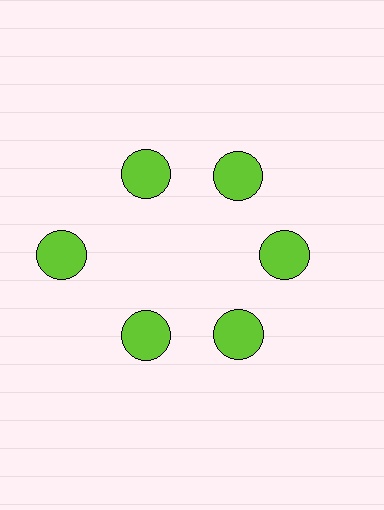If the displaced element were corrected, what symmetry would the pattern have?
It would have 6-fold rotational symmetry — the pattern would map onto itself every 60 degrees.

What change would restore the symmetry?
The symmetry would be restored by moving it inward, back onto the ring so that all 6 circles sit at equal angles and equal distance from the center.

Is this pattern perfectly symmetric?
No. The 6 lime circles are arranged in a ring, but one element near the 9 o'clock position is pushed outward from the center, breaking the 6-fold rotational symmetry.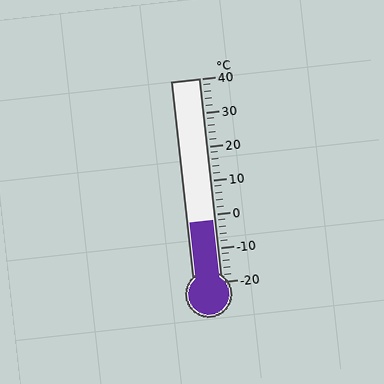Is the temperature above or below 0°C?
The temperature is below 0°C.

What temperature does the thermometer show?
The thermometer shows approximately -2°C.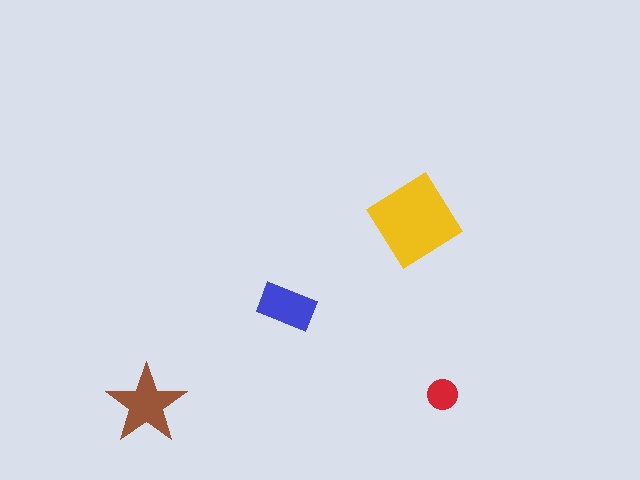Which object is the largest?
The yellow diamond.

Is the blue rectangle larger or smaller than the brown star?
Smaller.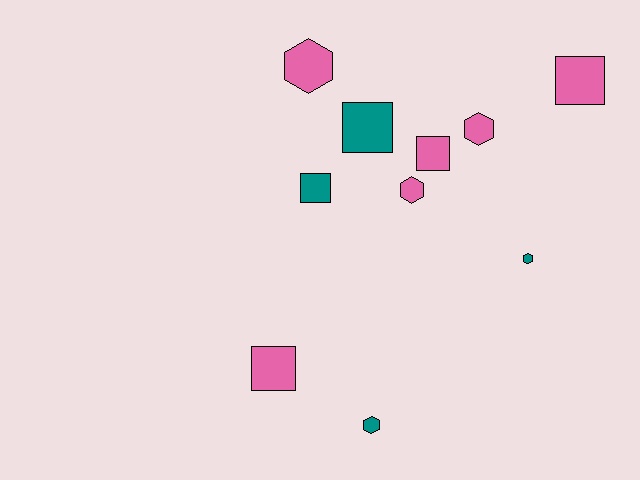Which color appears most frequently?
Pink, with 6 objects.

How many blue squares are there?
There are no blue squares.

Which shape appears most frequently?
Hexagon, with 5 objects.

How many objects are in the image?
There are 10 objects.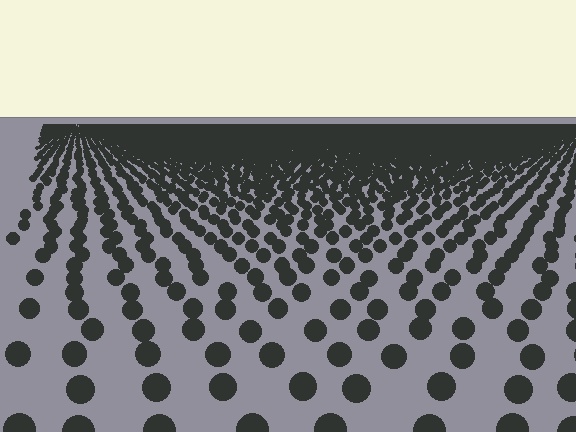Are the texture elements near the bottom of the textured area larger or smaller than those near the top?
Larger. Near the bottom, elements are closer to the viewer and appear at a bigger on-screen size.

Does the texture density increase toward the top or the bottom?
Density increases toward the top.